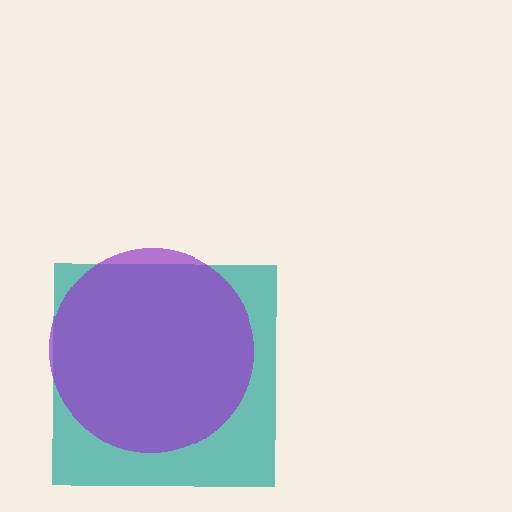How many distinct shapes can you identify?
There are 2 distinct shapes: a teal square, a purple circle.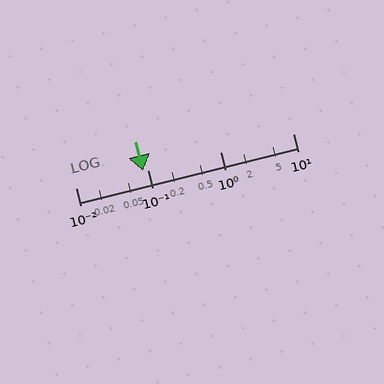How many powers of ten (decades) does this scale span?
The scale spans 3 decades, from 0.01 to 10.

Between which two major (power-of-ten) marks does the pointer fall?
The pointer is between 0.01 and 0.1.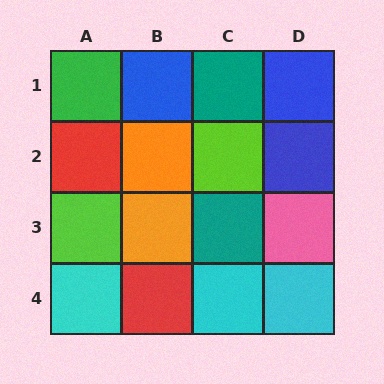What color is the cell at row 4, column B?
Red.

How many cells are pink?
1 cell is pink.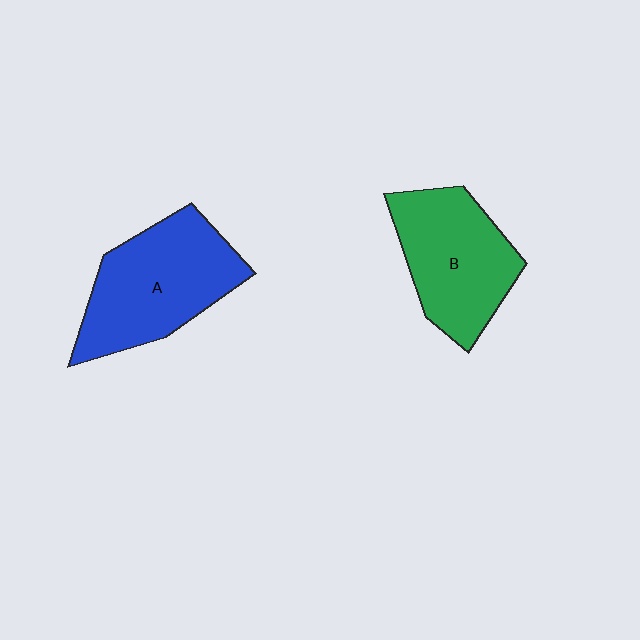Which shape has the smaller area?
Shape B (green).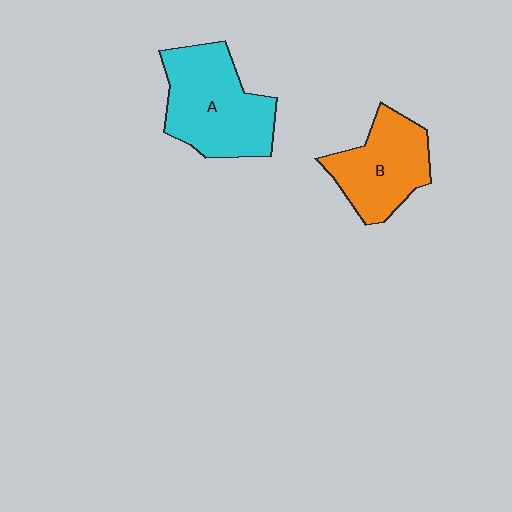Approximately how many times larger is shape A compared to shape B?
Approximately 1.3 times.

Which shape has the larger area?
Shape A (cyan).